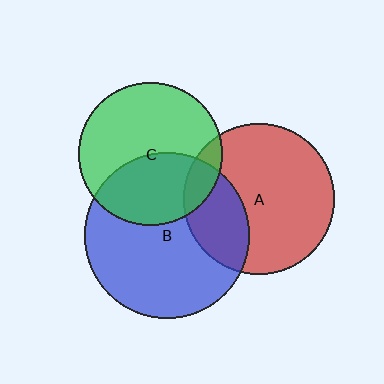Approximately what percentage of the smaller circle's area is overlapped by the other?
Approximately 40%.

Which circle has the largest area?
Circle B (blue).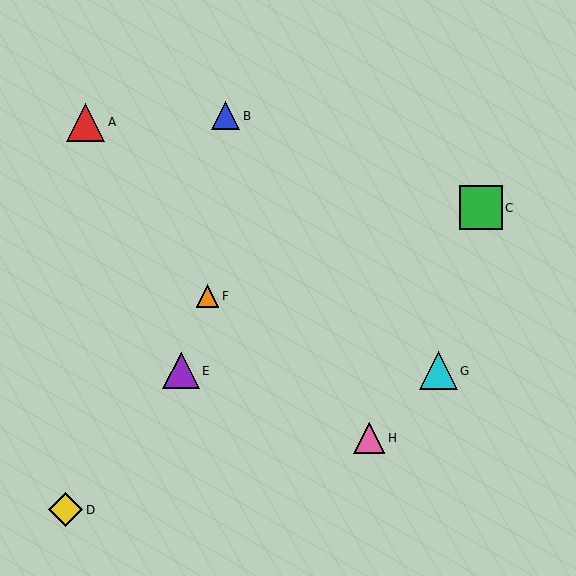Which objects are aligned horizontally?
Objects E, G are aligned horizontally.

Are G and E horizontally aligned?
Yes, both are at y≈371.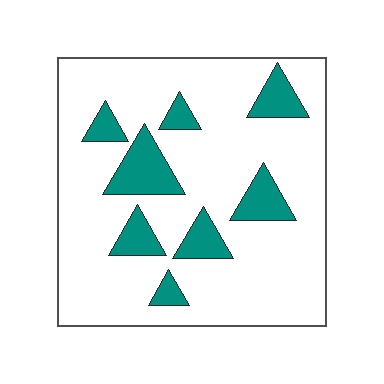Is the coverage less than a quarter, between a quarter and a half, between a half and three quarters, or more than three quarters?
Less than a quarter.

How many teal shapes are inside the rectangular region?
8.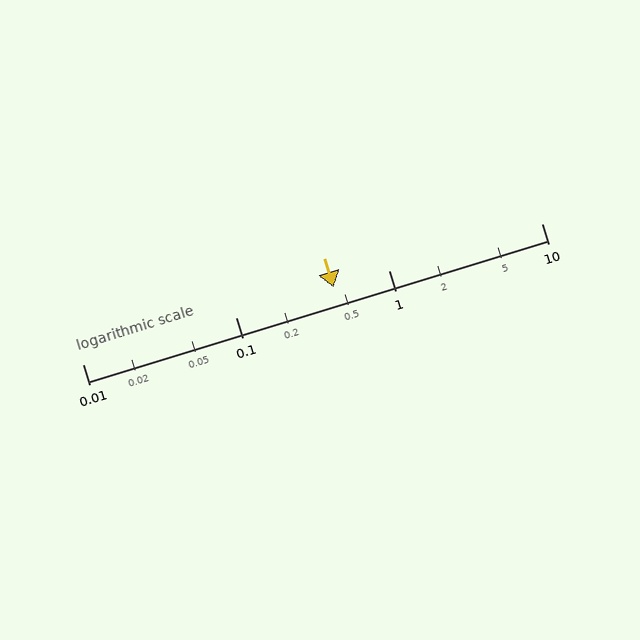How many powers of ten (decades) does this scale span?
The scale spans 3 decades, from 0.01 to 10.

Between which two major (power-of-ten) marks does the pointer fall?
The pointer is between 0.1 and 1.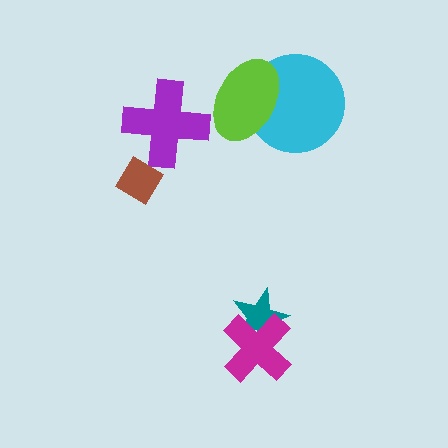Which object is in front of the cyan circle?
The lime ellipse is in front of the cyan circle.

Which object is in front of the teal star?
The magenta cross is in front of the teal star.